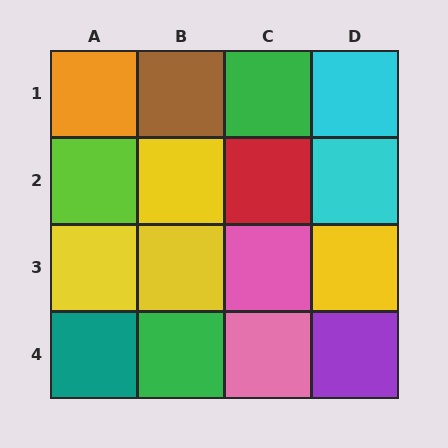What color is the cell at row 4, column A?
Teal.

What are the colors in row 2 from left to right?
Lime, yellow, red, cyan.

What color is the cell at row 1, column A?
Orange.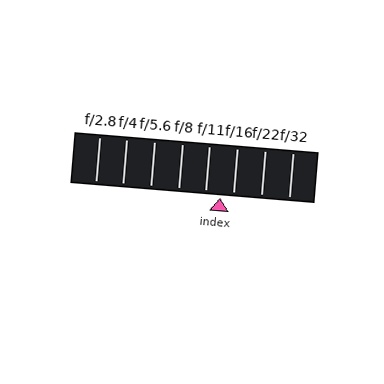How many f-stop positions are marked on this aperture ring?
There are 8 f-stop positions marked.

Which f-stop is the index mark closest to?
The index mark is closest to f/16.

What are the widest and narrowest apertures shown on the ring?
The widest aperture shown is f/2.8 and the narrowest is f/32.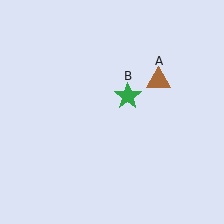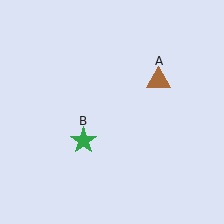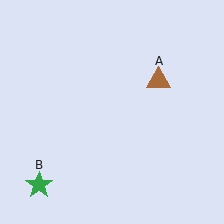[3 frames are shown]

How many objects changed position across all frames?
1 object changed position: green star (object B).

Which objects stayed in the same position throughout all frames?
Brown triangle (object A) remained stationary.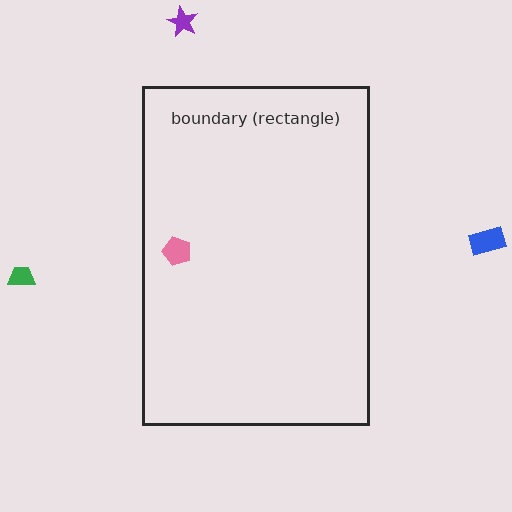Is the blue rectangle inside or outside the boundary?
Outside.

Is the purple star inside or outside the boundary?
Outside.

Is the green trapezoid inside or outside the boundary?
Outside.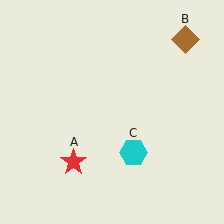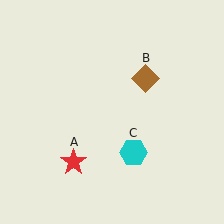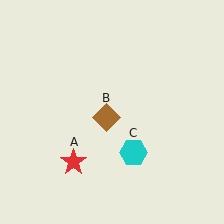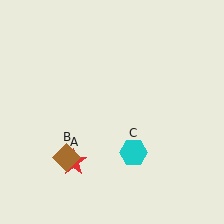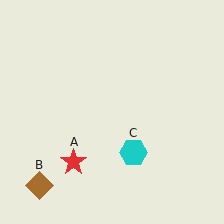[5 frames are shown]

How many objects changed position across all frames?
1 object changed position: brown diamond (object B).